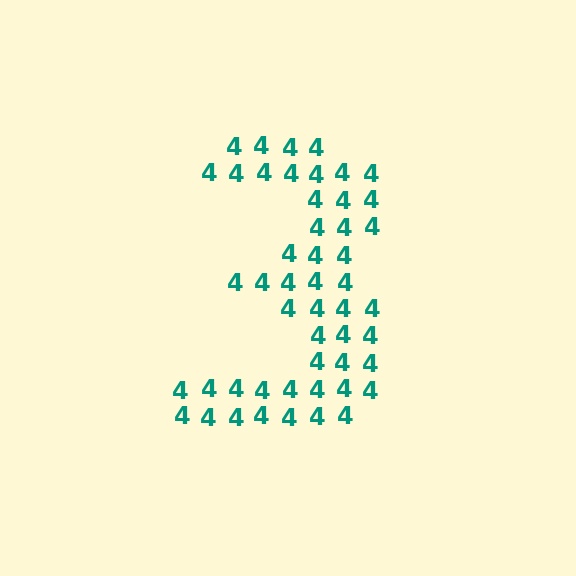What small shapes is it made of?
It is made of small digit 4's.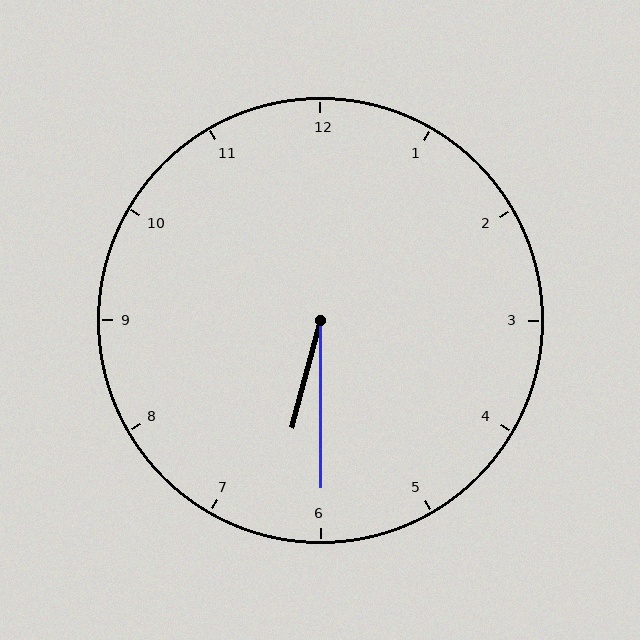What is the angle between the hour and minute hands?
Approximately 15 degrees.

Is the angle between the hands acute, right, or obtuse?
It is acute.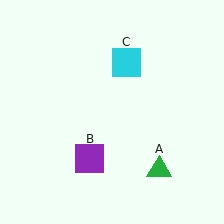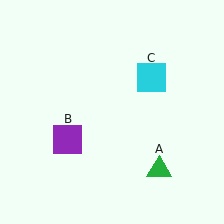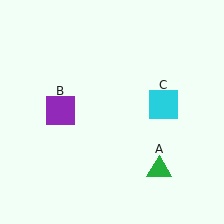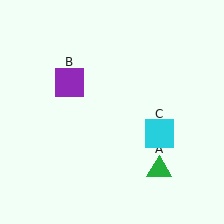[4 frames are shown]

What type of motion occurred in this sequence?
The purple square (object B), cyan square (object C) rotated clockwise around the center of the scene.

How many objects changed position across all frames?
2 objects changed position: purple square (object B), cyan square (object C).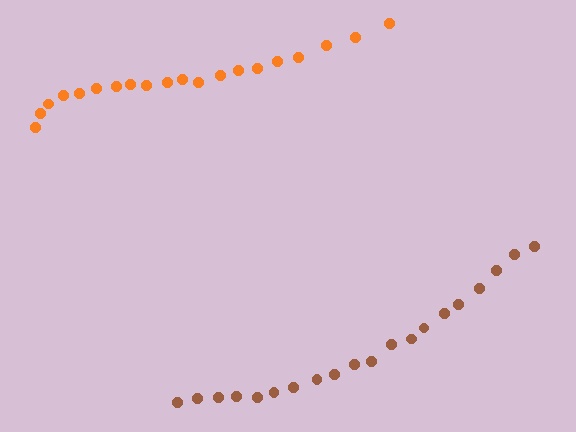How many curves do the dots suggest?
There are 2 distinct paths.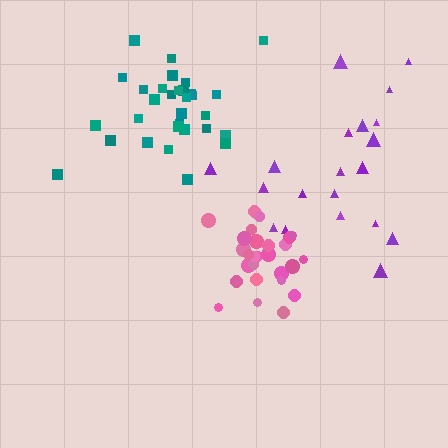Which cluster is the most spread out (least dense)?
Purple.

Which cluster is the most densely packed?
Pink.